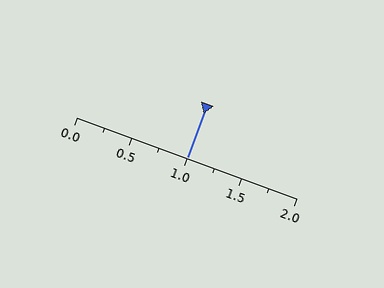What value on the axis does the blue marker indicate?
The marker indicates approximately 1.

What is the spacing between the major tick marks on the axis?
The major ticks are spaced 0.5 apart.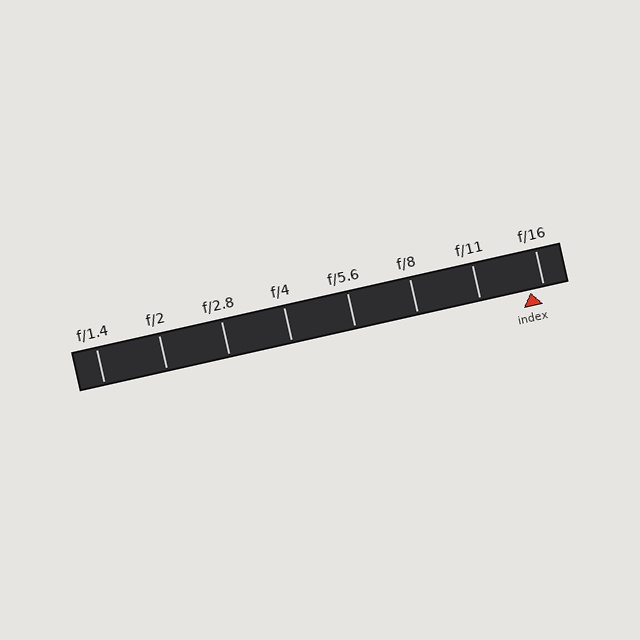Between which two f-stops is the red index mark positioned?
The index mark is between f/11 and f/16.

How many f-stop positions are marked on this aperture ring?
There are 8 f-stop positions marked.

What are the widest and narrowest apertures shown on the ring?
The widest aperture shown is f/1.4 and the narrowest is f/16.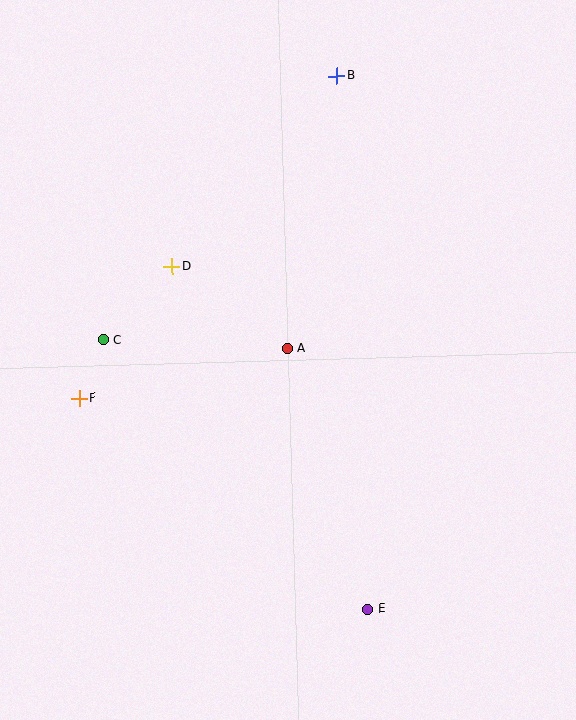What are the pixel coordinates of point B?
Point B is at (337, 76).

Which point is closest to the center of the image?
Point A at (287, 348) is closest to the center.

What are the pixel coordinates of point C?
Point C is at (103, 340).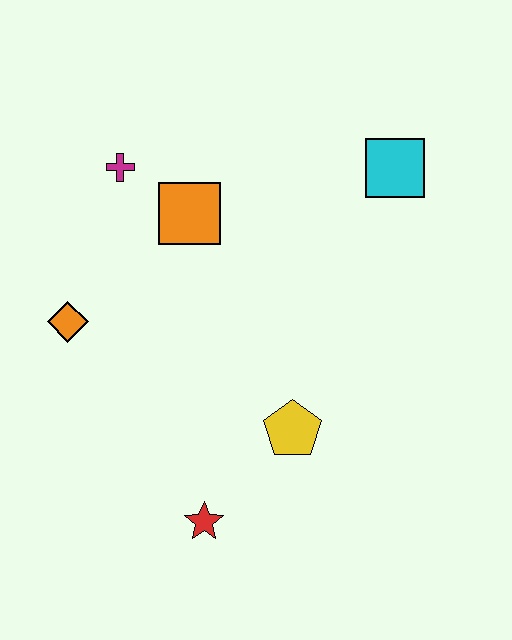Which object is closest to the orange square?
The magenta cross is closest to the orange square.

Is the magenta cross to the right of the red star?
No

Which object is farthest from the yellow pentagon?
The magenta cross is farthest from the yellow pentagon.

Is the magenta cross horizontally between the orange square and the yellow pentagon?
No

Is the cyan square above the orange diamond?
Yes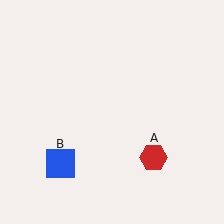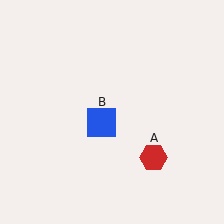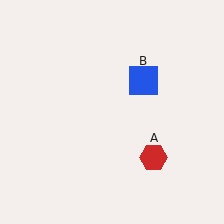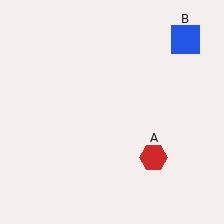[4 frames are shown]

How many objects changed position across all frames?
1 object changed position: blue square (object B).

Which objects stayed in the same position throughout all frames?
Red hexagon (object A) remained stationary.